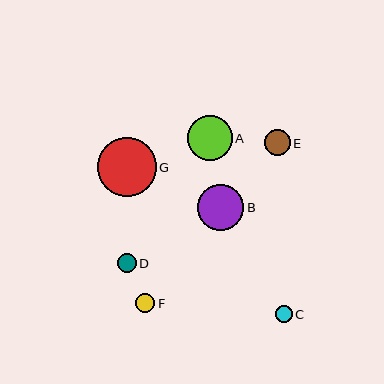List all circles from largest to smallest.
From largest to smallest: G, B, A, E, F, D, C.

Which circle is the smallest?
Circle C is the smallest with a size of approximately 16 pixels.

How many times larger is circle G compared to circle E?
Circle G is approximately 2.3 times the size of circle E.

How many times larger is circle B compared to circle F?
Circle B is approximately 2.5 times the size of circle F.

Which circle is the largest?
Circle G is the largest with a size of approximately 59 pixels.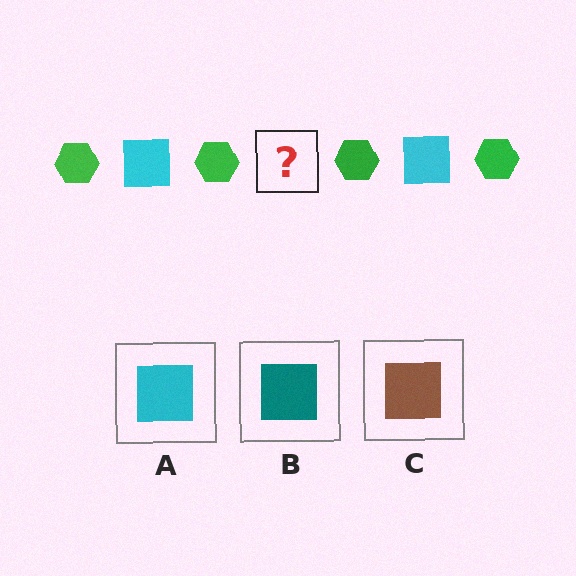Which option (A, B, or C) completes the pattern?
A.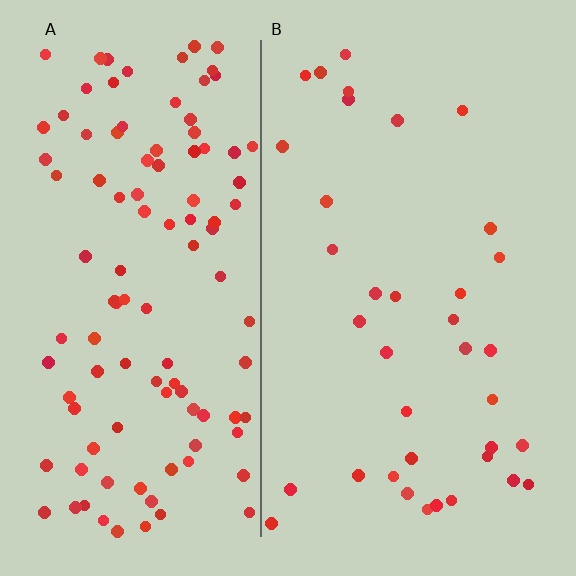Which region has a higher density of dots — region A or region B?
A (the left).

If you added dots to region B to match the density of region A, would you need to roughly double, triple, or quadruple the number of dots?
Approximately triple.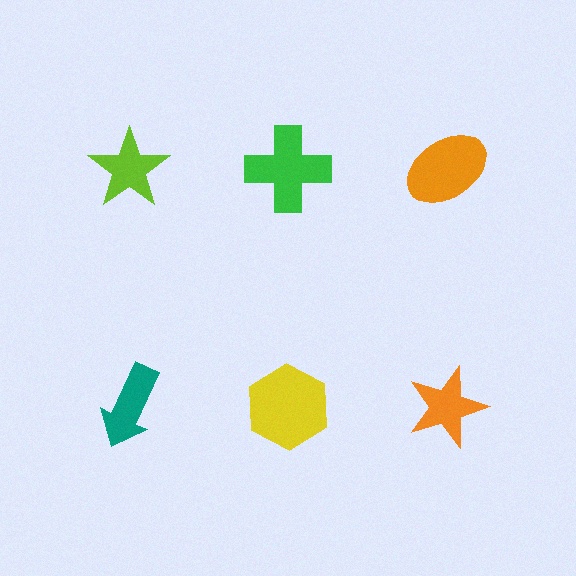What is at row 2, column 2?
A yellow hexagon.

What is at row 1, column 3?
An orange ellipse.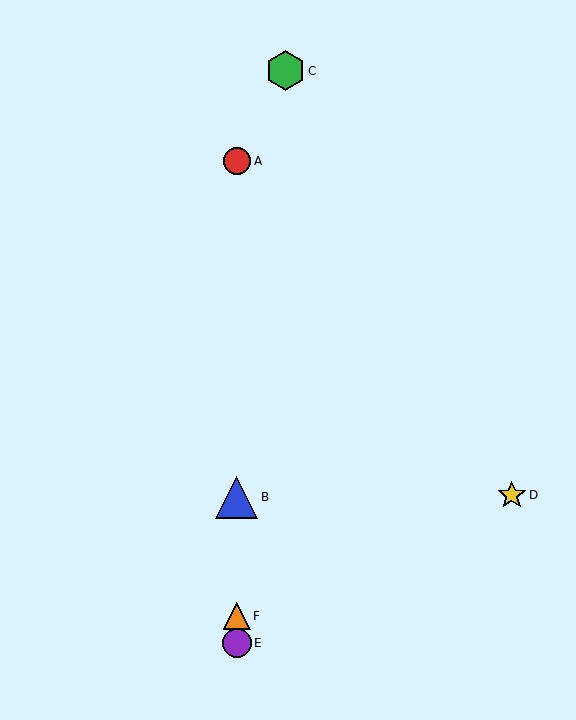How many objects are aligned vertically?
4 objects (A, B, E, F) are aligned vertically.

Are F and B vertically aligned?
Yes, both are at x≈237.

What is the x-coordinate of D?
Object D is at x≈512.